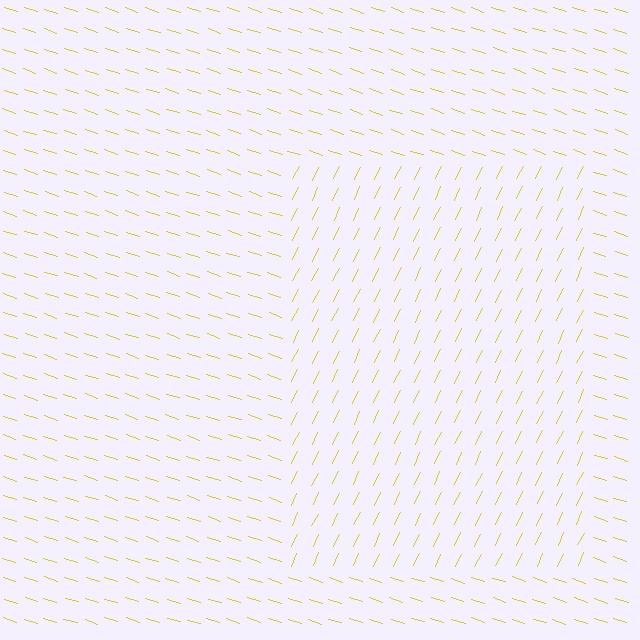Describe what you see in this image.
The image is filled with small yellow line segments. A rectangle region in the image has lines oriented differently from the surrounding lines, creating a visible texture boundary.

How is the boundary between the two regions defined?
The boundary is defined purely by a change in line orientation (approximately 82 degrees difference). All lines are the same color and thickness.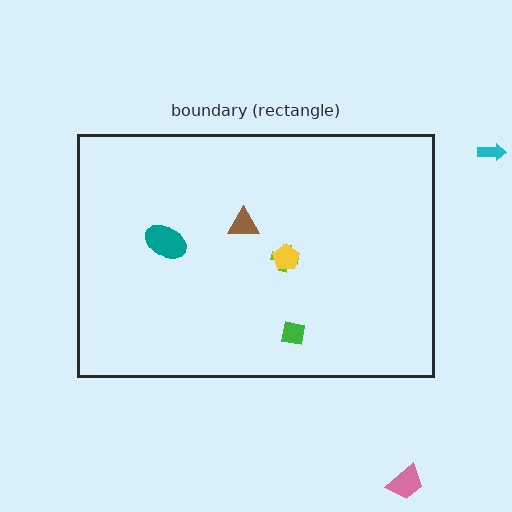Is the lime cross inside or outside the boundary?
Inside.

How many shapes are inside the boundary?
5 inside, 2 outside.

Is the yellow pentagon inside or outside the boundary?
Inside.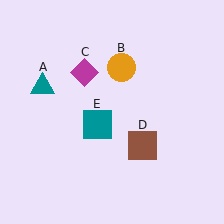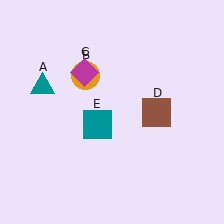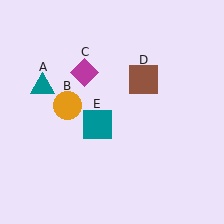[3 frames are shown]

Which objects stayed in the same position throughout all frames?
Teal triangle (object A) and magenta diamond (object C) and teal square (object E) remained stationary.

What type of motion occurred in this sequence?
The orange circle (object B), brown square (object D) rotated counterclockwise around the center of the scene.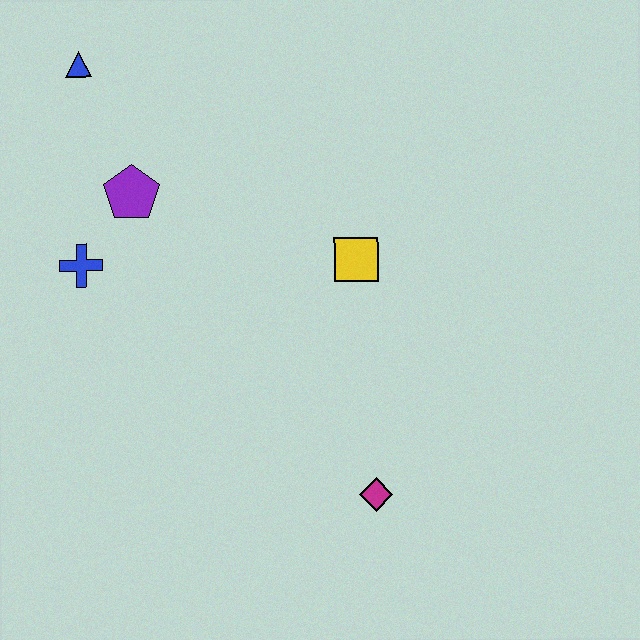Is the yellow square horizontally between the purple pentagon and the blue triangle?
No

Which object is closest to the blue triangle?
The purple pentagon is closest to the blue triangle.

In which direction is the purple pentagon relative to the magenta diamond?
The purple pentagon is above the magenta diamond.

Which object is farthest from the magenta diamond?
The blue triangle is farthest from the magenta diamond.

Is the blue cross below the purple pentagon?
Yes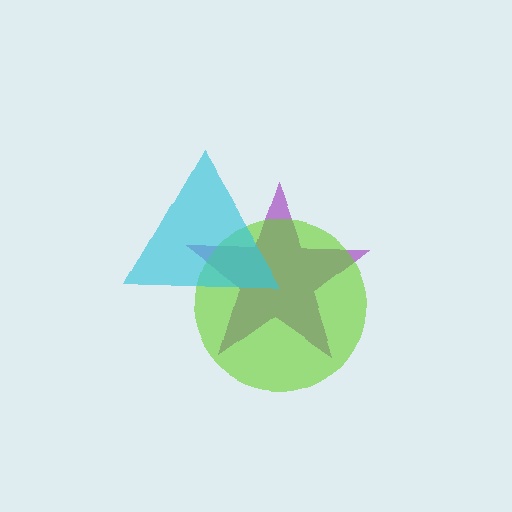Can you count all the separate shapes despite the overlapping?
Yes, there are 3 separate shapes.